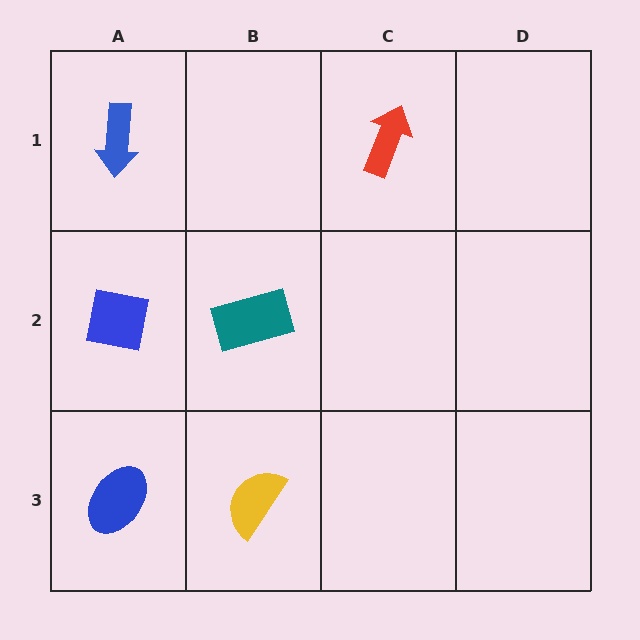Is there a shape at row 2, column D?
No, that cell is empty.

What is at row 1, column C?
A red arrow.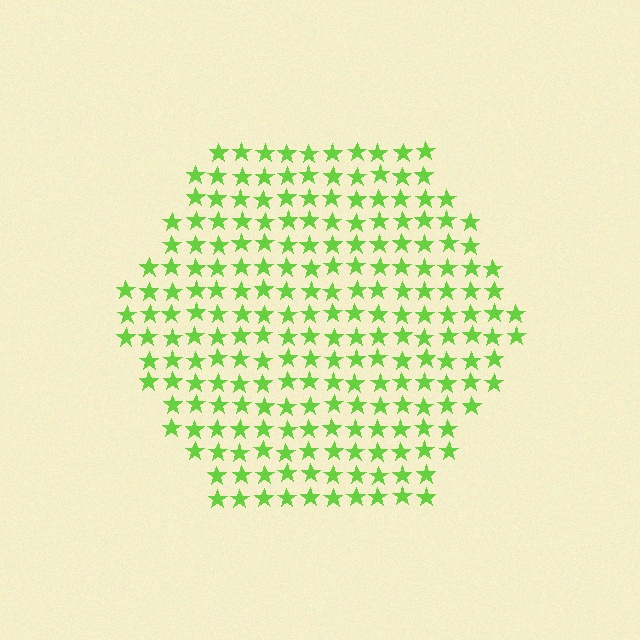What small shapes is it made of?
It is made of small stars.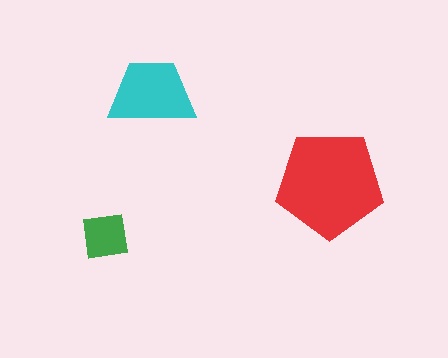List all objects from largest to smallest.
The red pentagon, the cyan trapezoid, the green square.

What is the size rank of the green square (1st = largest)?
3rd.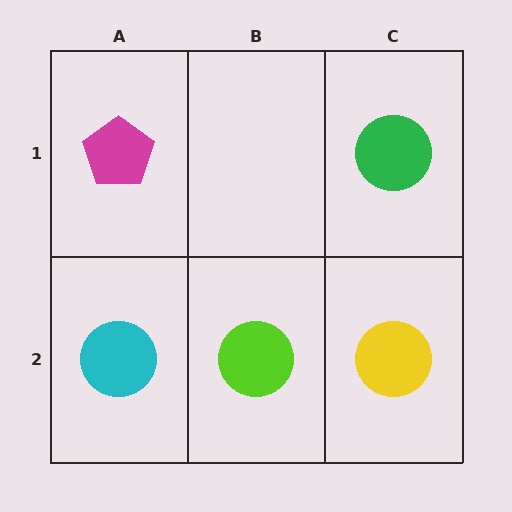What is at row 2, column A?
A cyan circle.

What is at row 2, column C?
A yellow circle.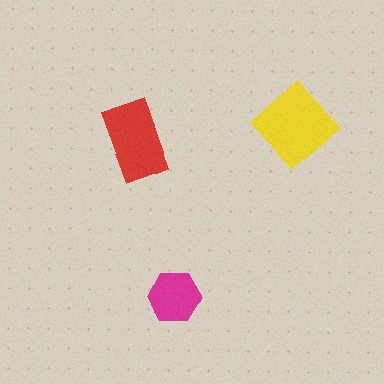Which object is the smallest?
The magenta hexagon.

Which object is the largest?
The yellow diamond.